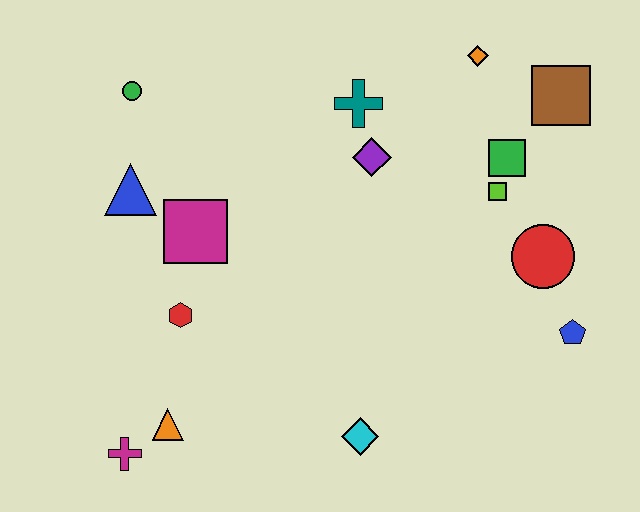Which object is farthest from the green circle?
The blue pentagon is farthest from the green circle.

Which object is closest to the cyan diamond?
The orange triangle is closest to the cyan diamond.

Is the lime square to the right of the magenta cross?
Yes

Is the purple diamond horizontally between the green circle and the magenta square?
No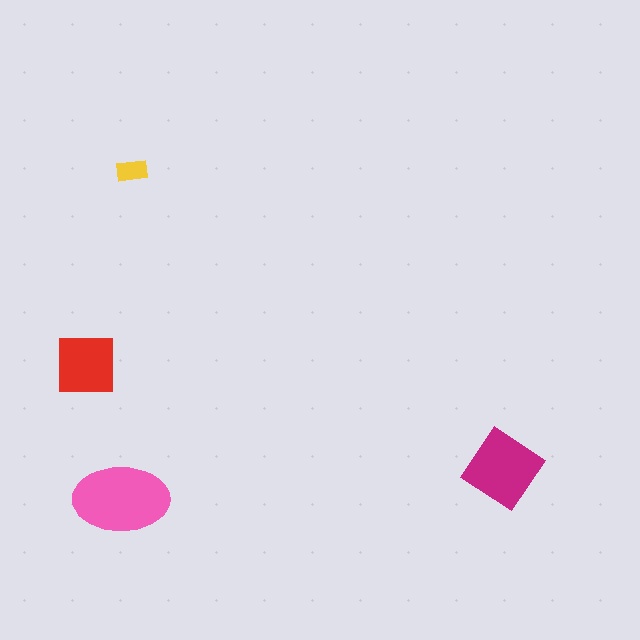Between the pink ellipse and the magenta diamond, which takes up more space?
The pink ellipse.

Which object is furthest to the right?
The magenta diamond is rightmost.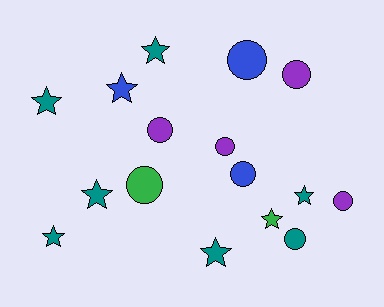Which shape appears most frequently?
Star, with 8 objects.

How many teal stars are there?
There are 6 teal stars.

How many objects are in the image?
There are 16 objects.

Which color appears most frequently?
Teal, with 7 objects.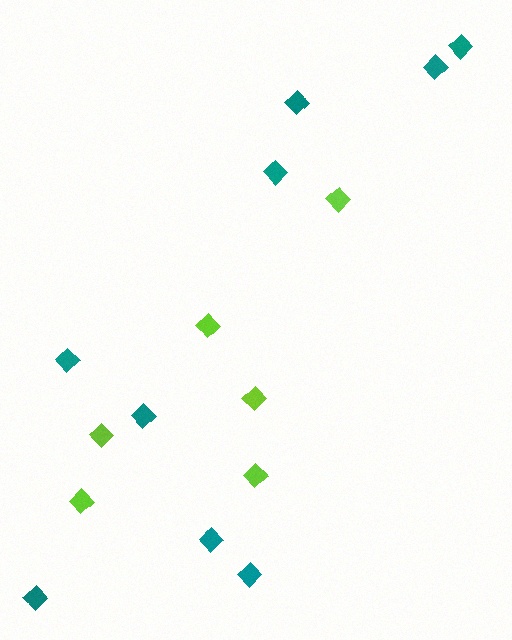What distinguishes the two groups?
There are 2 groups: one group of lime diamonds (6) and one group of teal diamonds (9).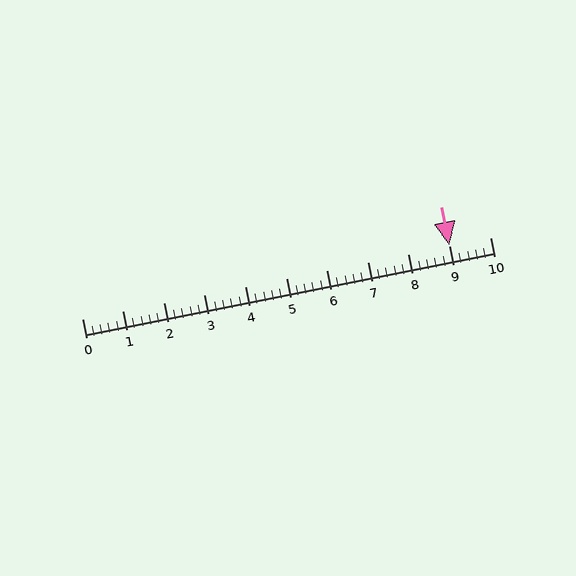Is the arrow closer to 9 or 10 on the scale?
The arrow is closer to 9.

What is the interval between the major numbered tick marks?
The major tick marks are spaced 1 units apart.